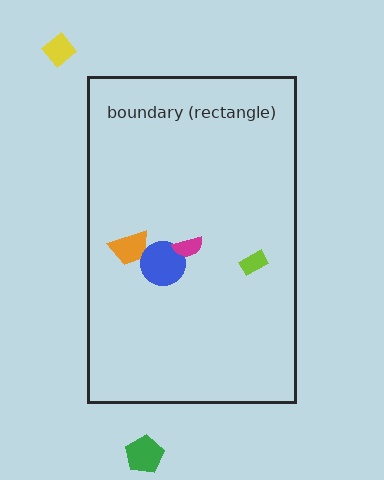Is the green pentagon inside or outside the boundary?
Outside.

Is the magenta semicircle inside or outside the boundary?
Inside.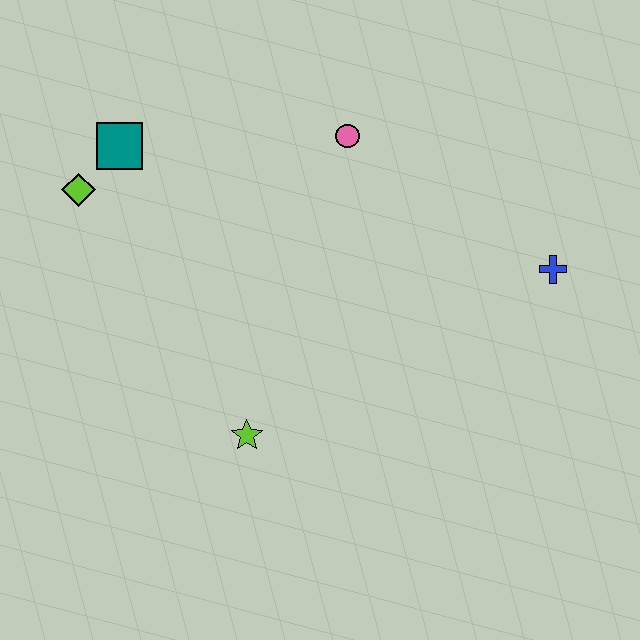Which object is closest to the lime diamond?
The teal square is closest to the lime diamond.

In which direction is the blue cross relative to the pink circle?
The blue cross is to the right of the pink circle.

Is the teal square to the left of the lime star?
Yes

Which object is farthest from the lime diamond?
The blue cross is farthest from the lime diamond.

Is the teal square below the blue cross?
No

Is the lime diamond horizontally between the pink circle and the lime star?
No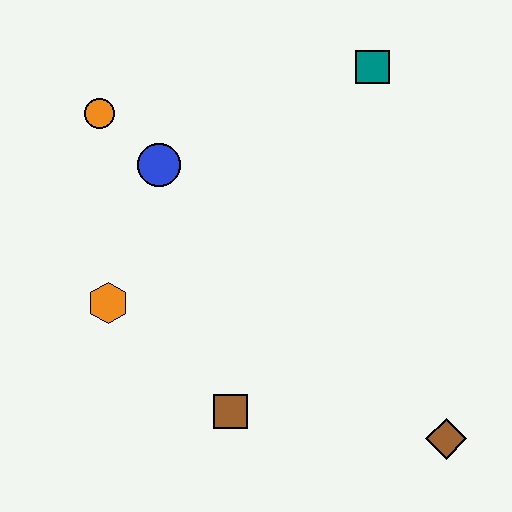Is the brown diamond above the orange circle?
No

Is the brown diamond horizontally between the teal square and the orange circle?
No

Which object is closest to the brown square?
The orange hexagon is closest to the brown square.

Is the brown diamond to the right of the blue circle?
Yes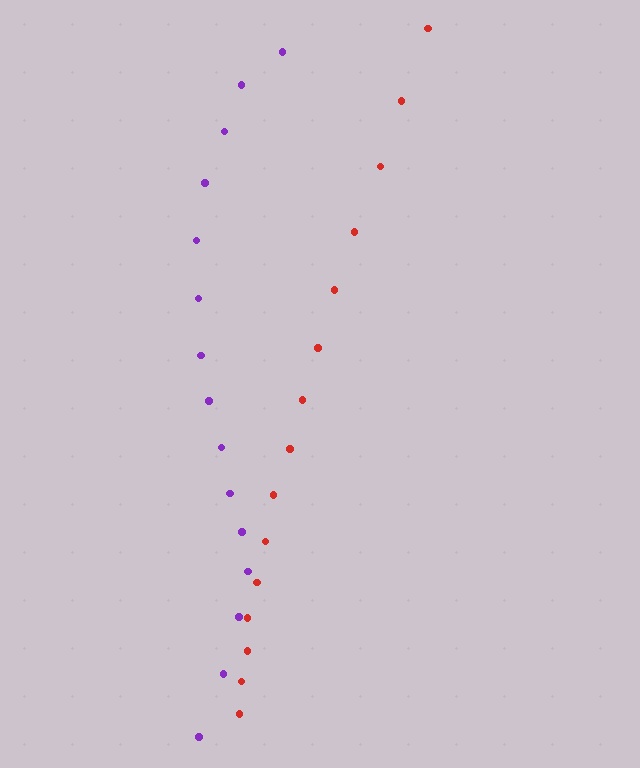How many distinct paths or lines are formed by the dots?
There are 2 distinct paths.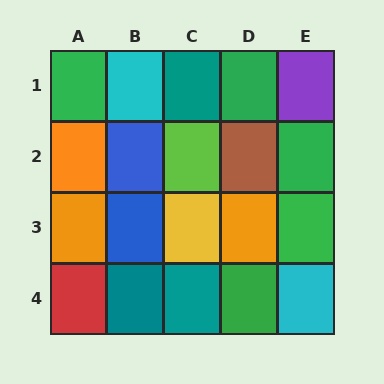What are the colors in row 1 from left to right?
Green, cyan, teal, green, purple.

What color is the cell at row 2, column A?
Orange.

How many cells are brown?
1 cell is brown.